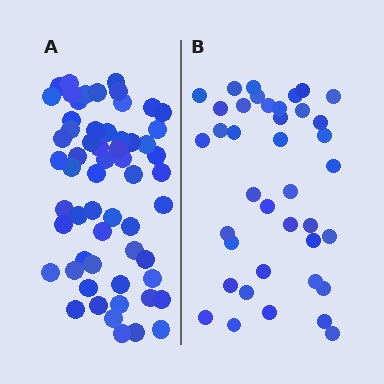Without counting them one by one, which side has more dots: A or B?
Region A (the left region) has more dots.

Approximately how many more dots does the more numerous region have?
Region A has approximately 20 more dots than region B.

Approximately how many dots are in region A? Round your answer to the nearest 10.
About 60 dots. (The exact count is 59, which rounds to 60.)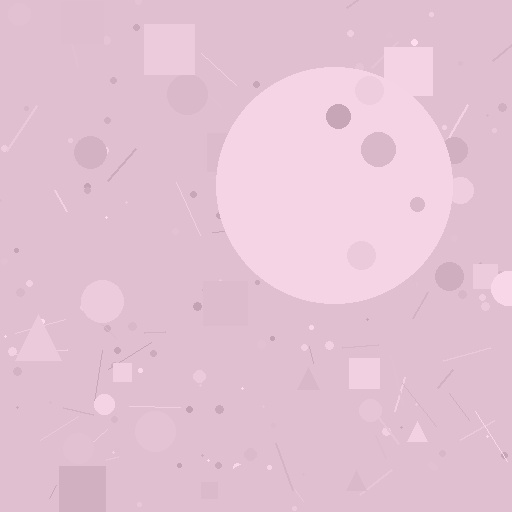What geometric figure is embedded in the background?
A circle is embedded in the background.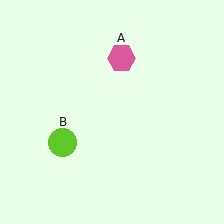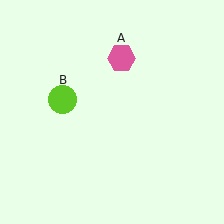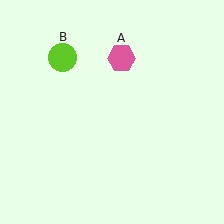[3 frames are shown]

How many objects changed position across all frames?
1 object changed position: lime circle (object B).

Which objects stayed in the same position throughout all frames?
Pink hexagon (object A) remained stationary.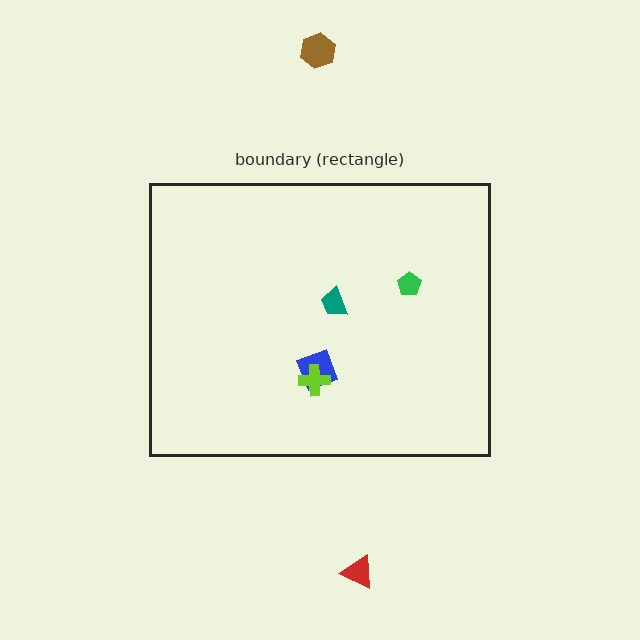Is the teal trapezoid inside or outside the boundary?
Inside.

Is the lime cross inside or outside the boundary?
Inside.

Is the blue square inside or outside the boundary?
Inside.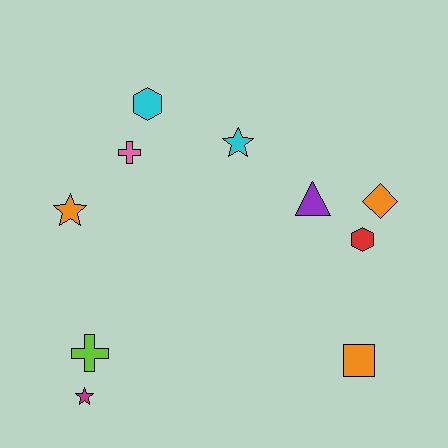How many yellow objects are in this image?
There are no yellow objects.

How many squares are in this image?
There is 1 square.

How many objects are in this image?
There are 10 objects.